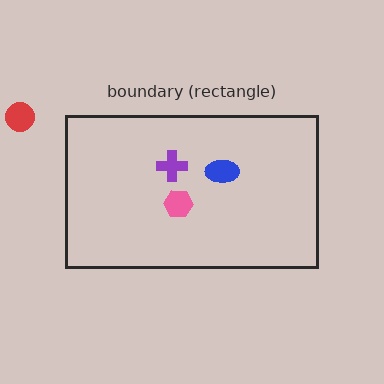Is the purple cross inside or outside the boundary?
Inside.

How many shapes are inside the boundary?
3 inside, 1 outside.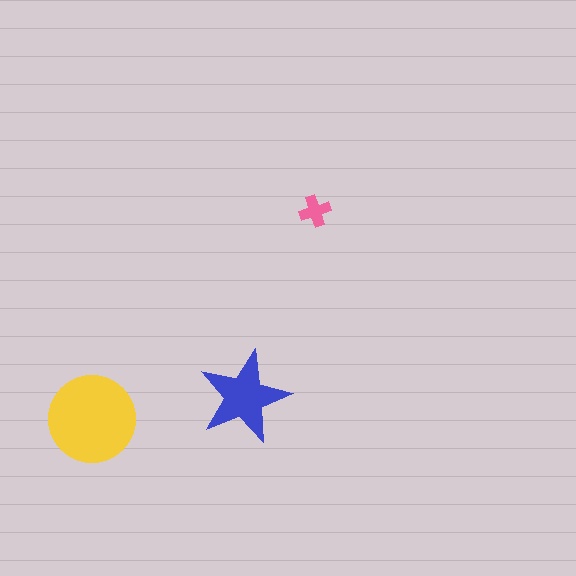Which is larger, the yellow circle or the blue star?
The yellow circle.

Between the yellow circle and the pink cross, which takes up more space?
The yellow circle.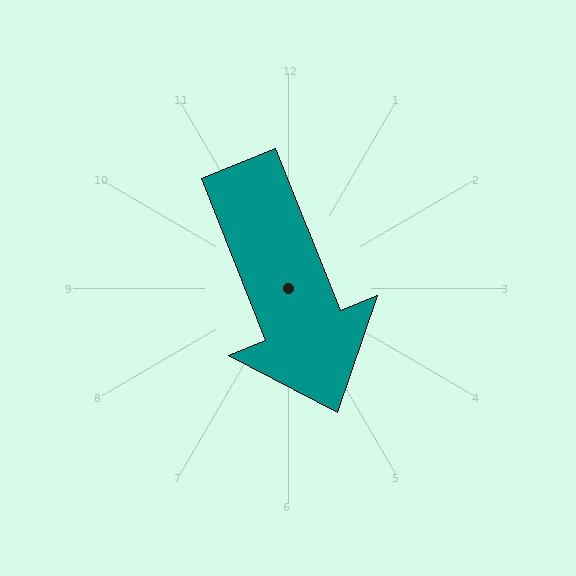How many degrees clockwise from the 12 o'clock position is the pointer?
Approximately 158 degrees.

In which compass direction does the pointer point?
South.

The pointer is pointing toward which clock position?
Roughly 5 o'clock.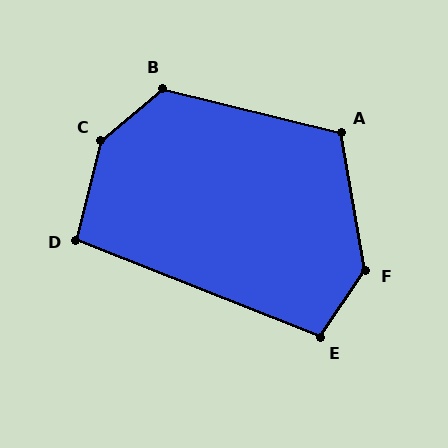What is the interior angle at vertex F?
Approximately 136 degrees (obtuse).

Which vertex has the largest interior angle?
C, at approximately 144 degrees.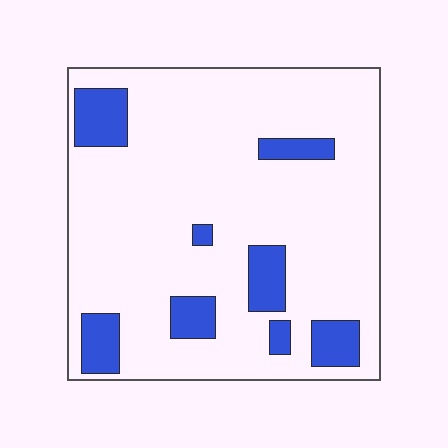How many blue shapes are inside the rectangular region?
8.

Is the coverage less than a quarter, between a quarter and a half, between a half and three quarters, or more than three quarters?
Less than a quarter.